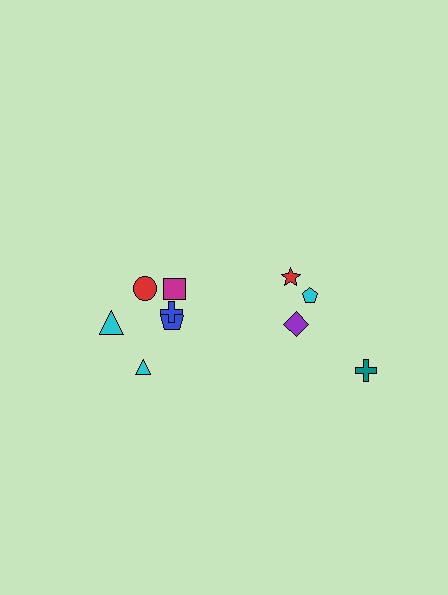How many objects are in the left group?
There are 6 objects.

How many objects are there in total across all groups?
There are 10 objects.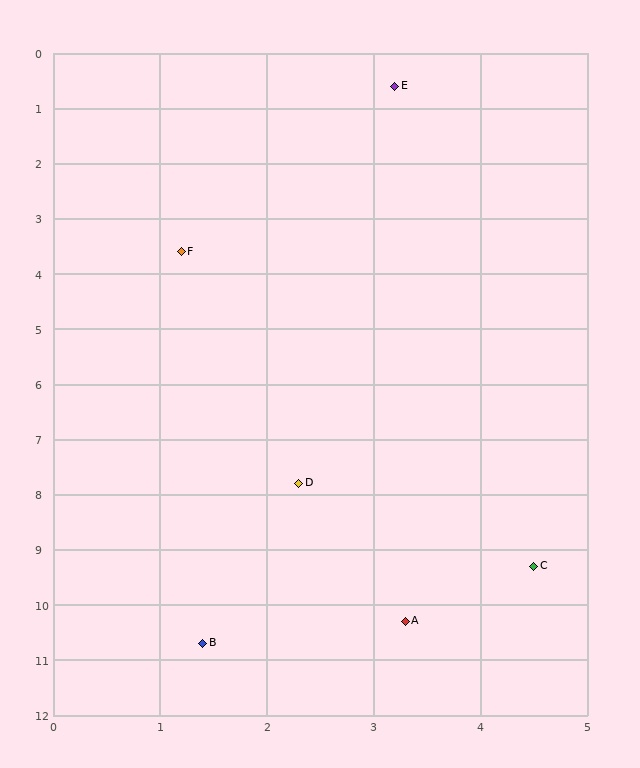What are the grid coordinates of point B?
Point B is at approximately (1.4, 10.7).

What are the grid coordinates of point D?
Point D is at approximately (2.3, 7.8).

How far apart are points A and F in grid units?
Points A and F are about 7.0 grid units apart.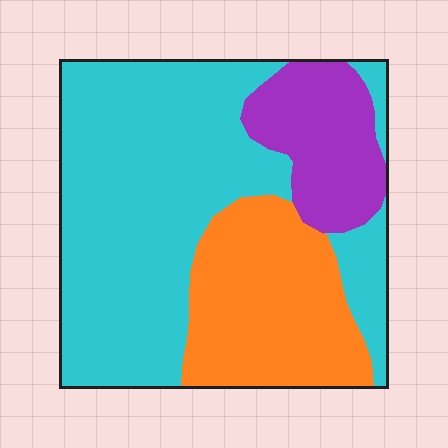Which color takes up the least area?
Purple, at roughly 15%.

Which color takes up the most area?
Cyan, at roughly 60%.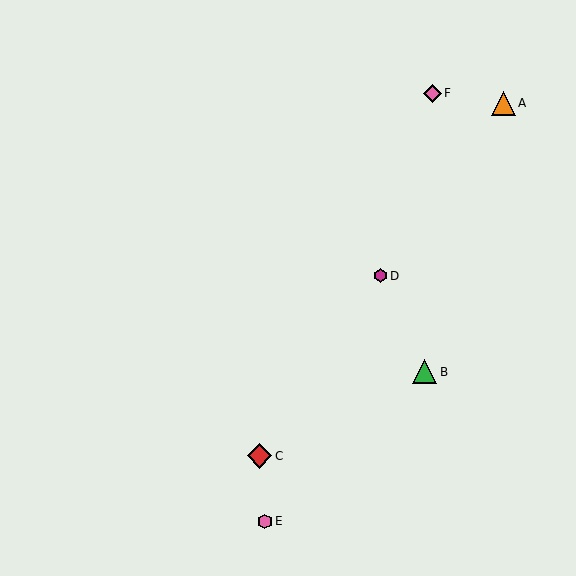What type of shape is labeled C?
Shape C is a red diamond.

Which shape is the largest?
The red diamond (labeled C) is the largest.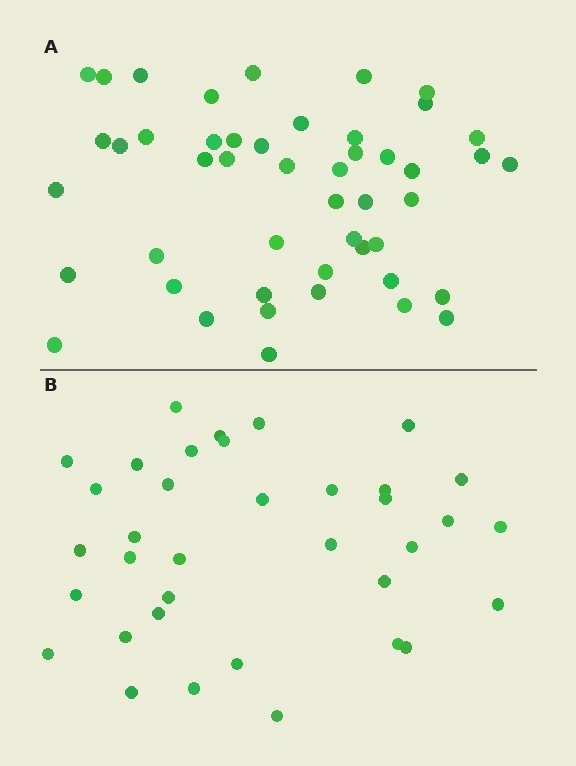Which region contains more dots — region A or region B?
Region A (the top region) has more dots.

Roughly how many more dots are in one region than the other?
Region A has roughly 12 or so more dots than region B.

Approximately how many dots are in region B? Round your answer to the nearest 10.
About 40 dots. (The exact count is 36, which rounds to 40.)